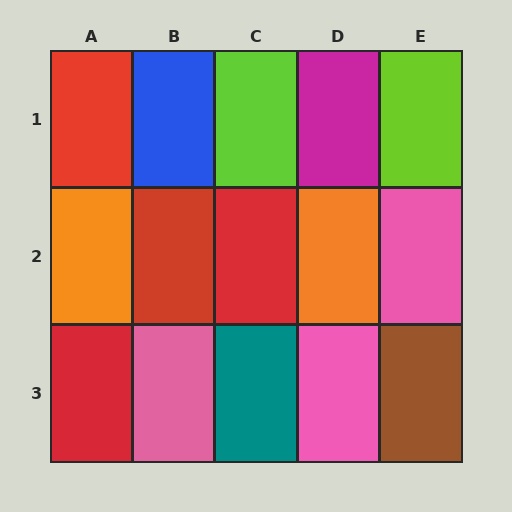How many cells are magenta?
1 cell is magenta.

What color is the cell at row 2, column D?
Orange.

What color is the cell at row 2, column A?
Orange.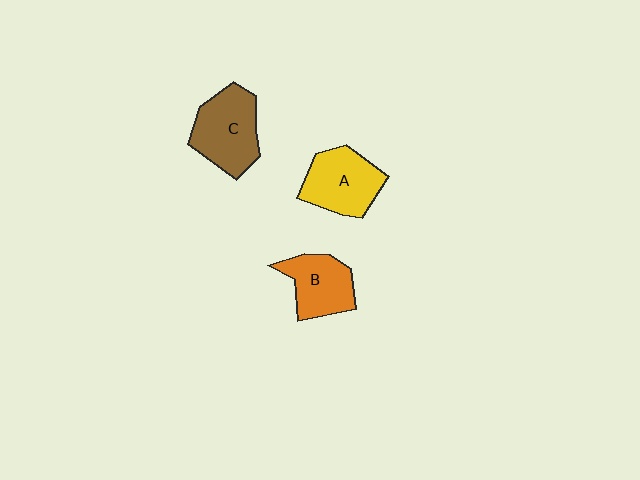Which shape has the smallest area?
Shape B (orange).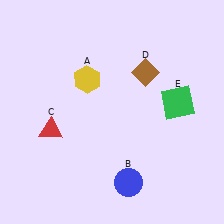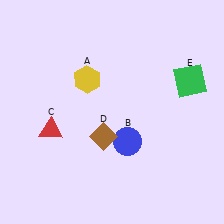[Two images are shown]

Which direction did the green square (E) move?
The green square (E) moved up.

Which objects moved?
The objects that moved are: the blue circle (B), the brown diamond (D), the green square (E).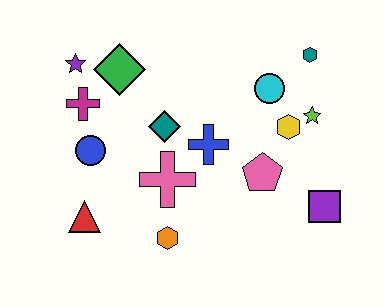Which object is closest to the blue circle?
The magenta cross is closest to the blue circle.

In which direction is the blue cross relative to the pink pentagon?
The blue cross is to the left of the pink pentagon.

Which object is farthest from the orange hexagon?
The teal hexagon is farthest from the orange hexagon.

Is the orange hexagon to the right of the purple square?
No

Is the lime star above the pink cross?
Yes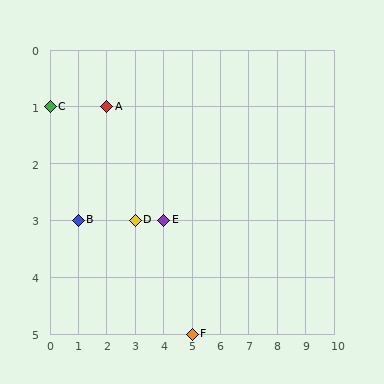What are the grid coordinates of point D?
Point D is at grid coordinates (3, 3).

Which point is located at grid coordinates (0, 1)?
Point C is at (0, 1).